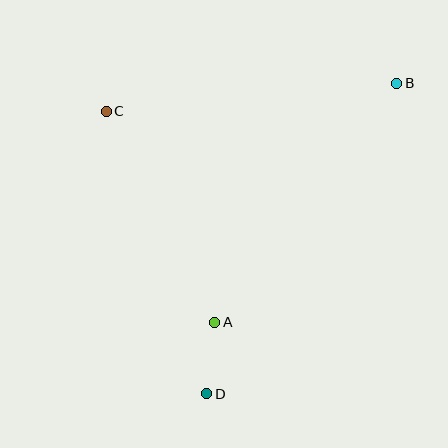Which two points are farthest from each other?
Points B and D are farthest from each other.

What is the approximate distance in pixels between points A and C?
The distance between A and C is approximately 237 pixels.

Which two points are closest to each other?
Points A and D are closest to each other.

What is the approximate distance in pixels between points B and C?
The distance between B and C is approximately 292 pixels.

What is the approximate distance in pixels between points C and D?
The distance between C and D is approximately 300 pixels.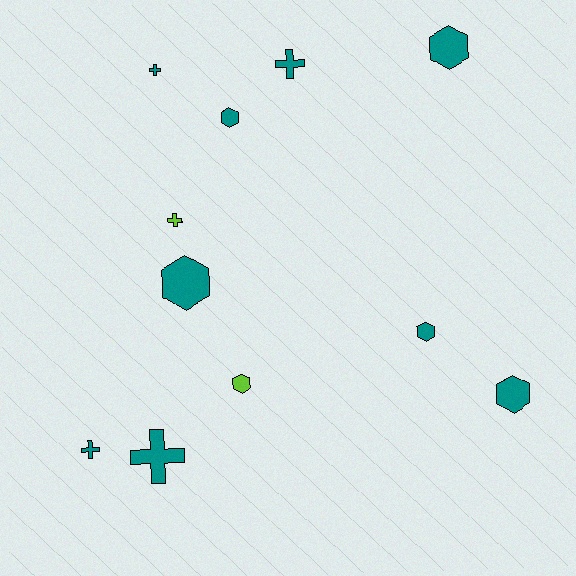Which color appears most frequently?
Teal, with 9 objects.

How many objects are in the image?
There are 11 objects.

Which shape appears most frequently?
Hexagon, with 6 objects.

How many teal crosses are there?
There are 4 teal crosses.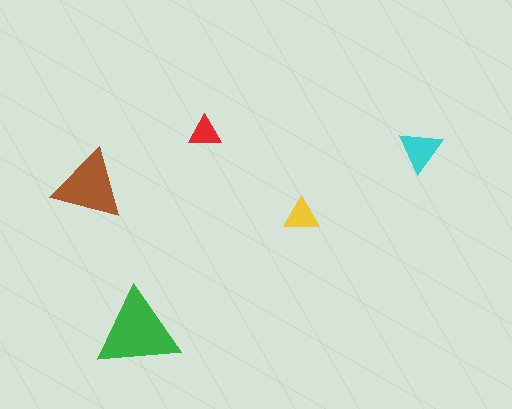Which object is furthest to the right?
The cyan triangle is rightmost.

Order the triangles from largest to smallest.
the green one, the brown one, the cyan one, the yellow one, the red one.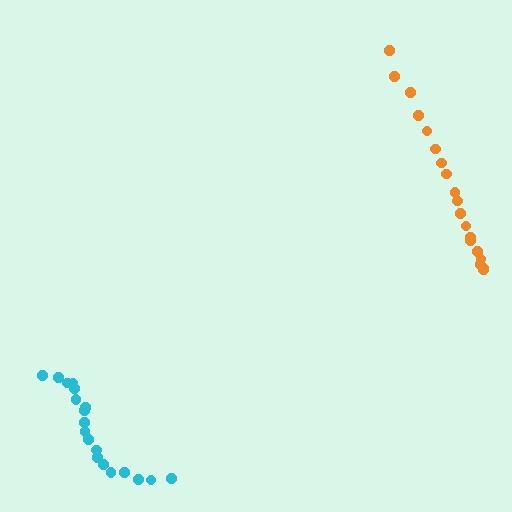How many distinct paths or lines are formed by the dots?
There are 2 distinct paths.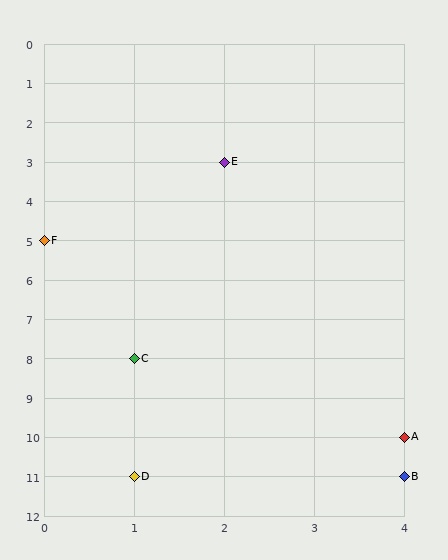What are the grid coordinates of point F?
Point F is at grid coordinates (0, 5).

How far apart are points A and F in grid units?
Points A and F are 4 columns and 5 rows apart (about 6.4 grid units diagonally).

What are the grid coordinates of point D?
Point D is at grid coordinates (1, 11).